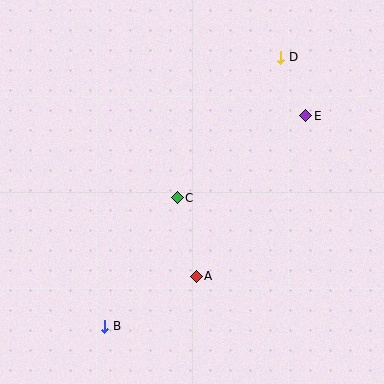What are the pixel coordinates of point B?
Point B is at (105, 326).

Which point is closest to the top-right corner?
Point D is closest to the top-right corner.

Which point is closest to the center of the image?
Point C at (177, 198) is closest to the center.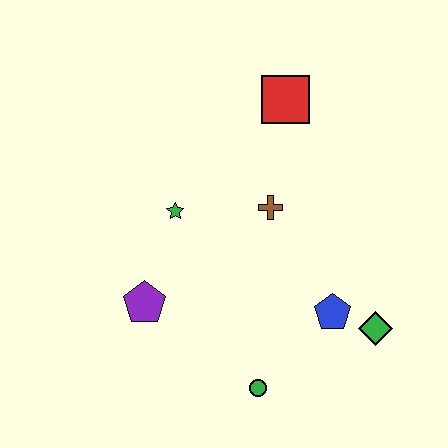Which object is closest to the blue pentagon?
The green diamond is closest to the blue pentagon.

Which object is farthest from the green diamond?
The red square is farthest from the green diamond.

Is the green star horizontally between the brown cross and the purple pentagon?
Yes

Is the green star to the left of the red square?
Yes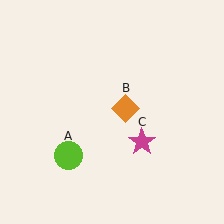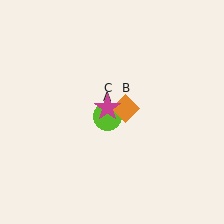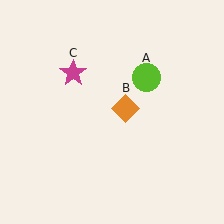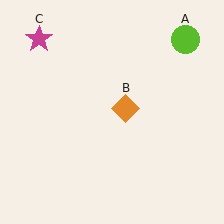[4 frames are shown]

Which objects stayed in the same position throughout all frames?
Orange diamond (object B) remained stationary.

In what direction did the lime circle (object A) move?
The lime circle (object A) moved up and to the right.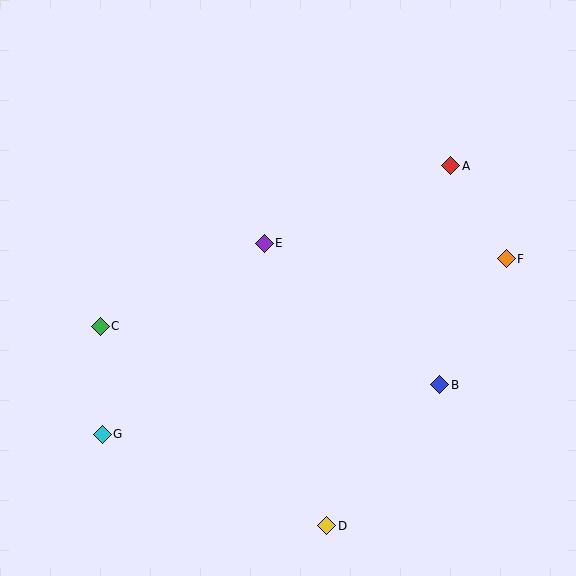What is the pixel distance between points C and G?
The distance between C and G is 108 pixels.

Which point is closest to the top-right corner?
Point A is closest to the top-right corner.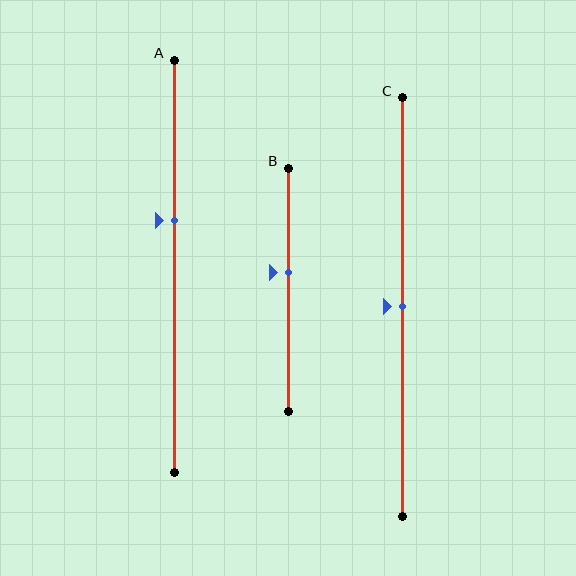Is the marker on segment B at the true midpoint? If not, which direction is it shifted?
No, the marker on segment B is shifted upward by about 7% of the segment length.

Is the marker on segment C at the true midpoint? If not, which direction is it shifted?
Yes, the marker on segment C is at the true midpoint.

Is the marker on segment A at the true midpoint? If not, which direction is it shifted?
No, the marker on segment A is shifted upward by about 11% of the segment length.